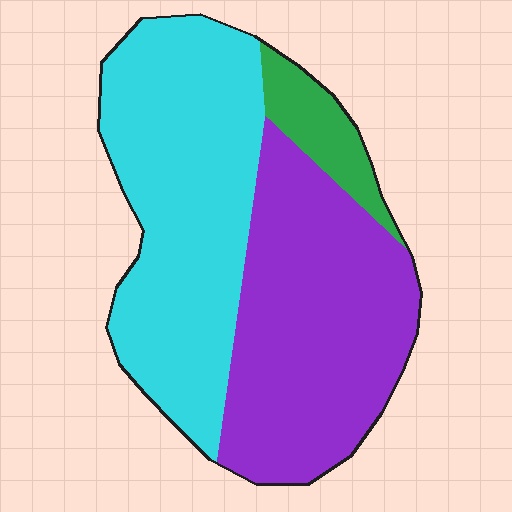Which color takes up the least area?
Green, at roughly 10%.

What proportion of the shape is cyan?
Cyan covers roughly 50% of the shape.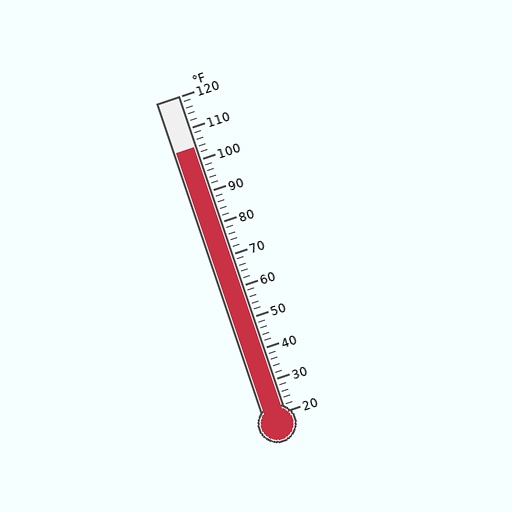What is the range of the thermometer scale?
The thermometer scale ranges from 20°F to 120°F.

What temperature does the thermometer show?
The thermometer shows approximately 104°F.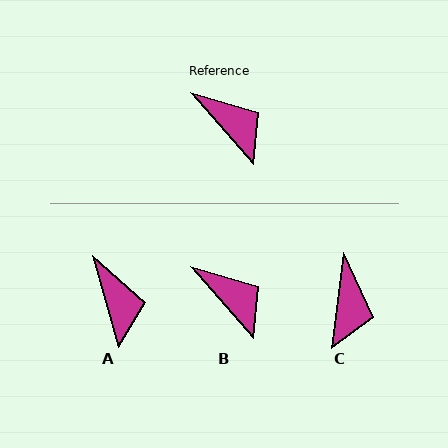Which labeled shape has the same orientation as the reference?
B.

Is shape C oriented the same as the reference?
No, it is off by about 49 degrees.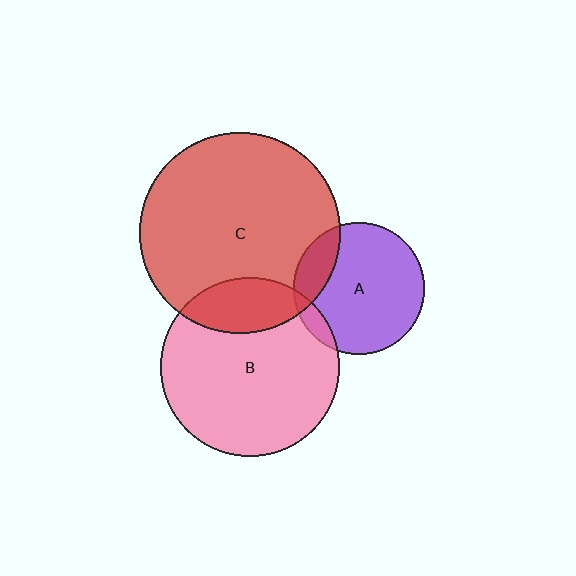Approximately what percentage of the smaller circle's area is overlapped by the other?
Approximately 15%.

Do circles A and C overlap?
Yes.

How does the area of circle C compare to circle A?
Approximately 2.3 times.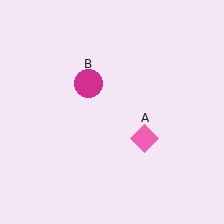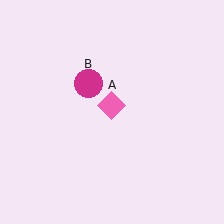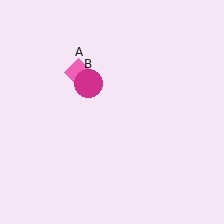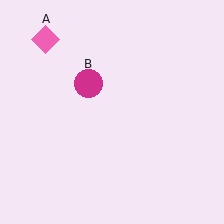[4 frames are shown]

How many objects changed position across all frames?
1 object changed position: pink diamond (object A).